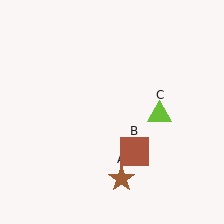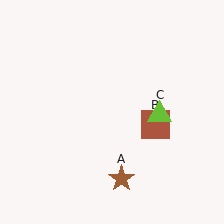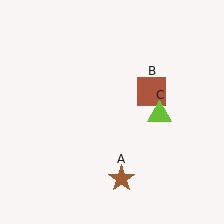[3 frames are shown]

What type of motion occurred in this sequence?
The brown square (object B) rotated counterclockwise around the center of the scene.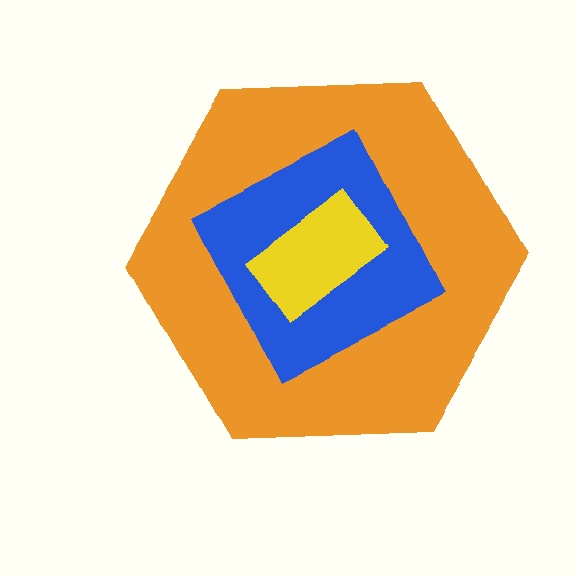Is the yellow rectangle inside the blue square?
Yes.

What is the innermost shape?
The yellow rectangle.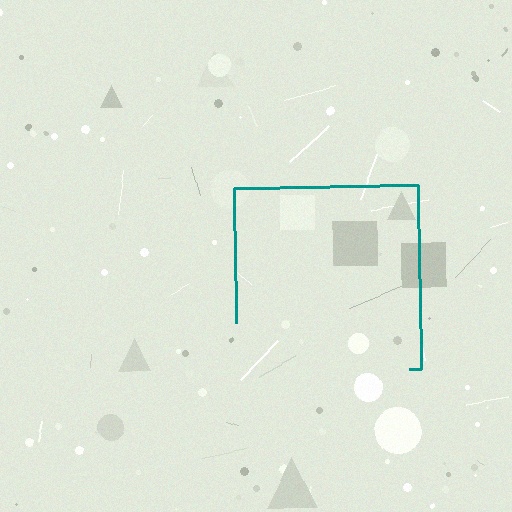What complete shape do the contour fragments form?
The contour fragments form a square.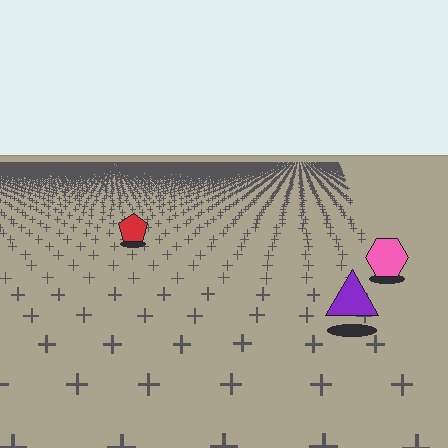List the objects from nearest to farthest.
From nearest to farthest: the purple triangle, the pink hexagon, the red pentagon.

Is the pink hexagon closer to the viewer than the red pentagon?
Yes. The pink hexagon is closer — you can tell from the texture gradient: the ground texture is coarser near it.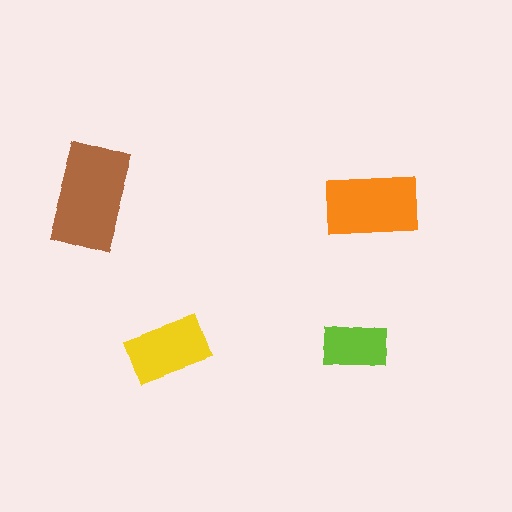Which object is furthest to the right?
The orange rectangle is rightmost.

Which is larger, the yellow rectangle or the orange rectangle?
The orange one.